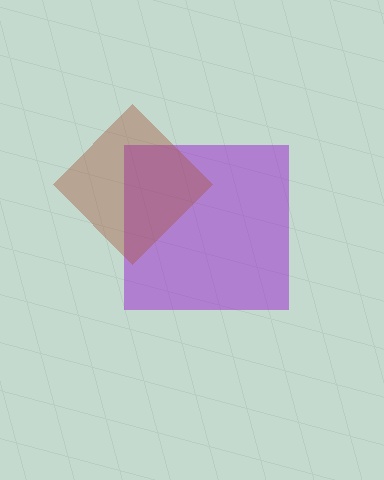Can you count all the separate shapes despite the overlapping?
Yes, there are 2 separate shapes.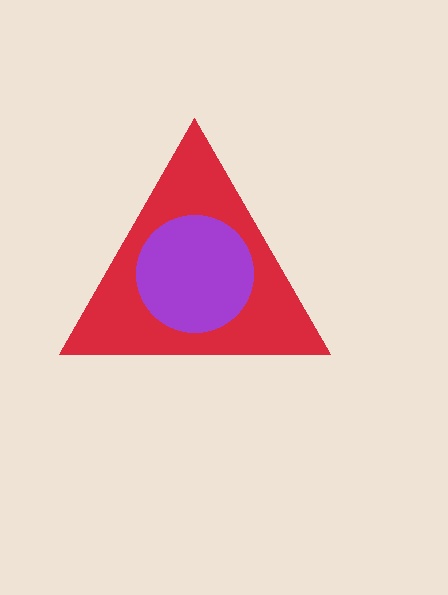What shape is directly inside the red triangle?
The purple circle.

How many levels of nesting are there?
2.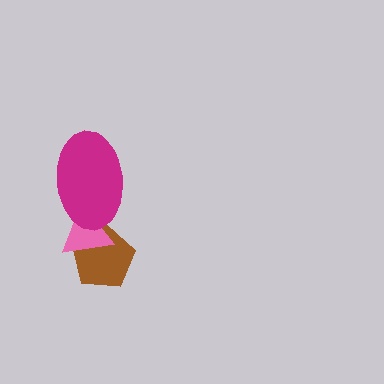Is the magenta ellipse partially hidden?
No, no other shape covers it.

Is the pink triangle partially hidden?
Yes, it is partially covered by another shape.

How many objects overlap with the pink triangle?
2 objects overlap with the pink triangle.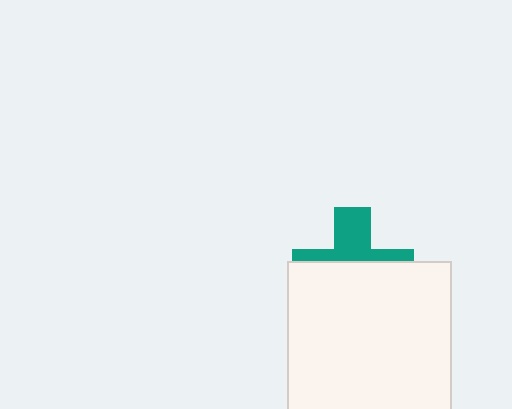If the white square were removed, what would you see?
You would see the complete teal cross.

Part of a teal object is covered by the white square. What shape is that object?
It is a cross.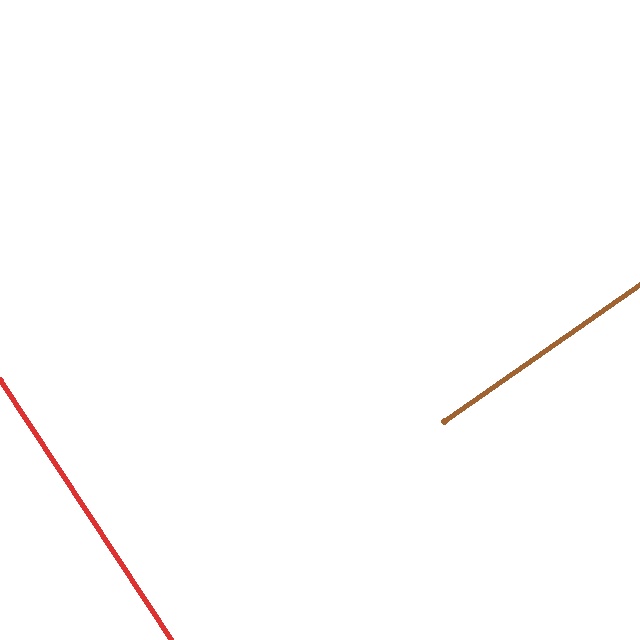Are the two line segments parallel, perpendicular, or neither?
Perpendicular — they meet at approximately 88°.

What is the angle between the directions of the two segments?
Approximately 88 degrees.